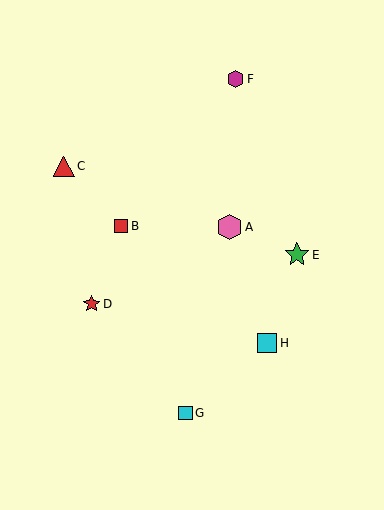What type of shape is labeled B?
Shape B is a red square.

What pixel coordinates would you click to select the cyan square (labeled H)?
Click at (267, 343) to select the cyan square H.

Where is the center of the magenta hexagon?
The center of the magenta hexagon is at (236, 79).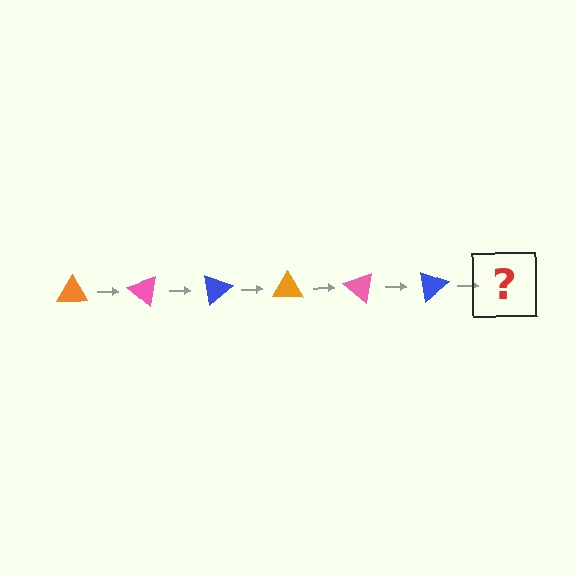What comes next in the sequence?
The next element should be an orange triangle, rotated 240 degrees from the start.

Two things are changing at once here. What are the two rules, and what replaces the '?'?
The two rules are that it rotates 40 degrees each step and the color cycles through orange, pink, and blue. The '?' should be an orange triangle, rotated 240 degrees from the start.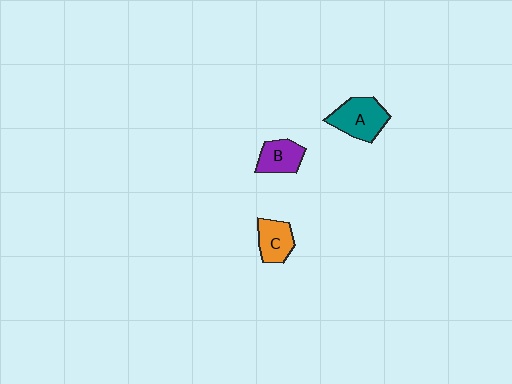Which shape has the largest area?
Shape A (teal).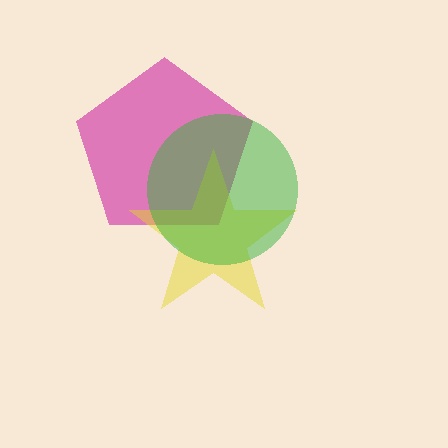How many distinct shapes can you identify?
There are 3 distinct shapes: a magenta pentagon, a yellow star, a green circle.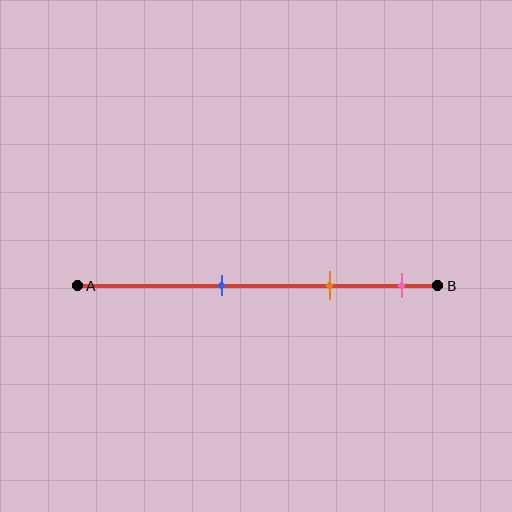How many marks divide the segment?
There are 3 marks dividing the segment.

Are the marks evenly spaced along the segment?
Yes, the marks are approximately evenly spaced.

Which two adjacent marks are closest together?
The orange and pink marks are the closest adjacent pair.